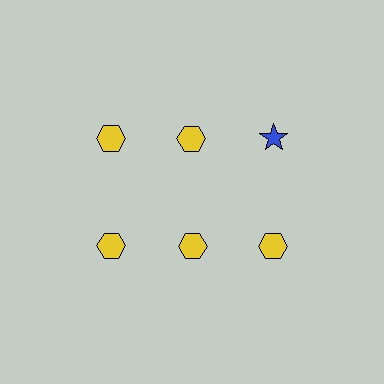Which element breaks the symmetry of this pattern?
The blue star in the top row, center column breaks the symmetry. All other shapes are yellow hexagons.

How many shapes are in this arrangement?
There are 6 shapes arranged in a grid pattern.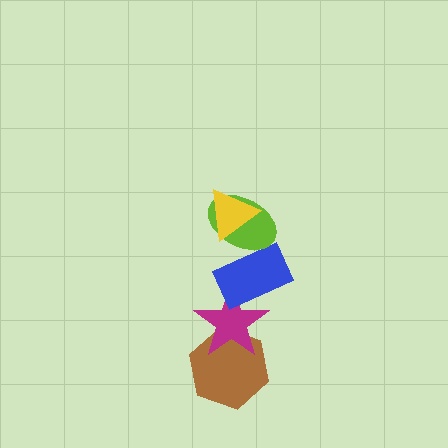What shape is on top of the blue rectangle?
The lime ellipse is on top of the blue rectangle.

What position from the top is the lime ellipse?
The lime ellipse is 2nd from the top.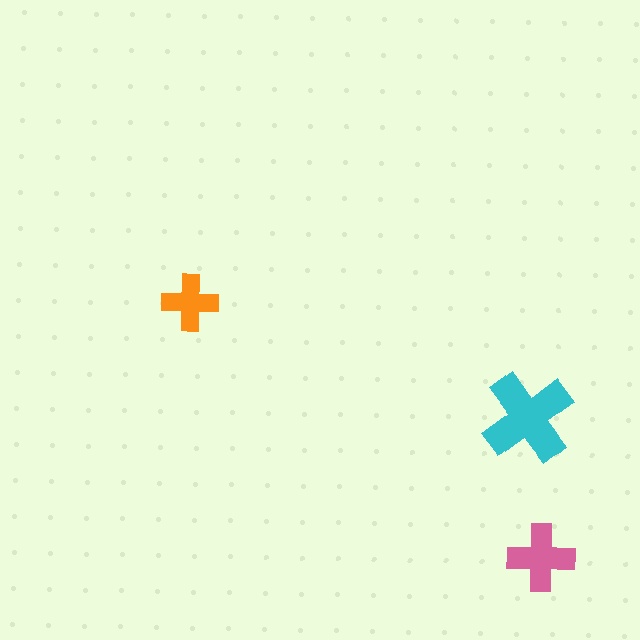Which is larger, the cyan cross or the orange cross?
The cyan one.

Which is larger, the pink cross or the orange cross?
The pink one.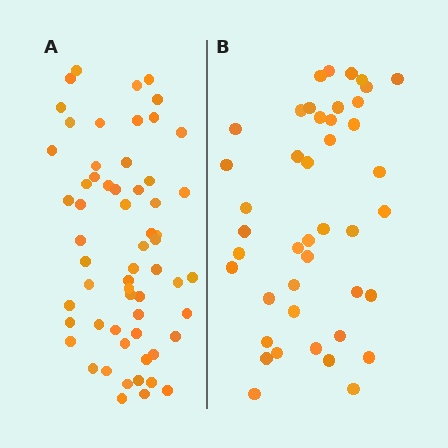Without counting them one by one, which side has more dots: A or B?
Region A (the left region) has more dots.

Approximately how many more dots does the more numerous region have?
Region A has approximately 15 more dots than region B.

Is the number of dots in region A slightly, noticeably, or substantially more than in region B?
Region A has noticeably more, but not dramatically so. The ratio is roughly 1.4 to 1.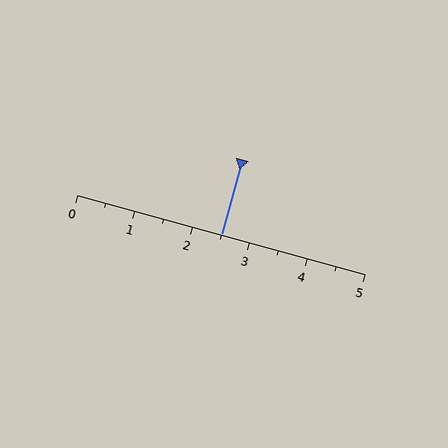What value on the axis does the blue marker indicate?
The marker indicates approximately 2.5.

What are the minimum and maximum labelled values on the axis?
The axis runs from 0 to 5.